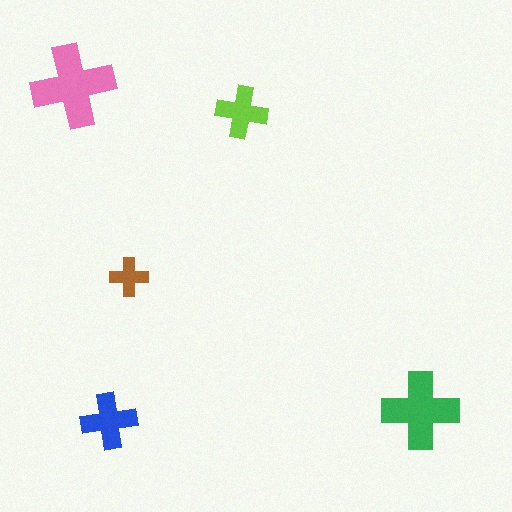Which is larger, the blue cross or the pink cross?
The pink one.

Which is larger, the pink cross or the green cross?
The pink one.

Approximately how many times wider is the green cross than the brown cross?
About 2 times wider.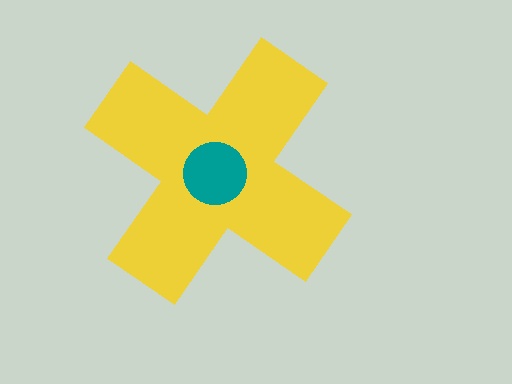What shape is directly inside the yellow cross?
The teal circle.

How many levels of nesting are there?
2.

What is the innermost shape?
The teal circle.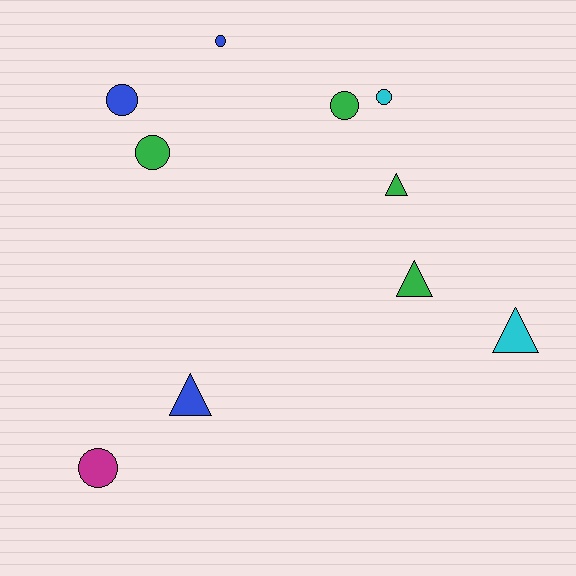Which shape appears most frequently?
Circle, with 6 objects.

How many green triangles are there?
There are 2 green triangles.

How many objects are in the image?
There are 10 objects.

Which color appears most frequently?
Green, with 4 objects.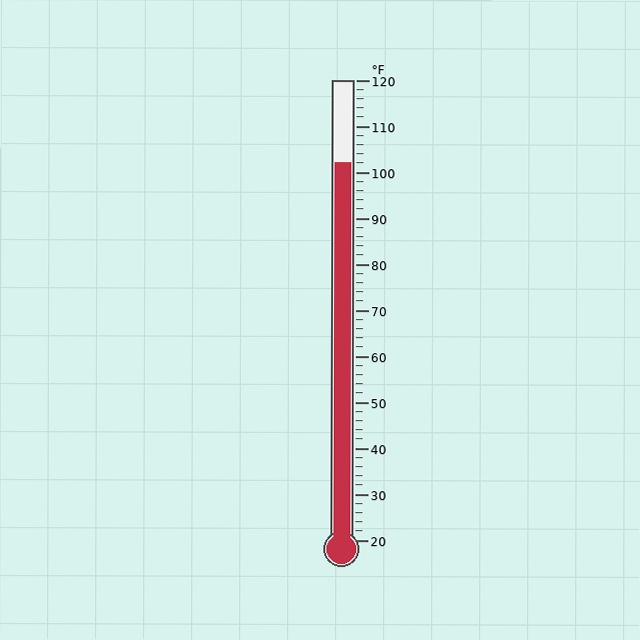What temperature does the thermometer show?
The thermometer shows approximately 102°F.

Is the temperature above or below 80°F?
The temperature is above 80°F.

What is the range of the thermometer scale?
The thermometer scale ranges from 20°F to 120°F.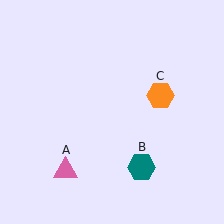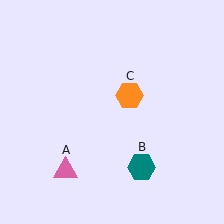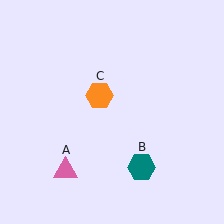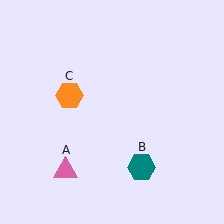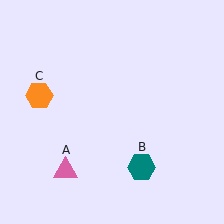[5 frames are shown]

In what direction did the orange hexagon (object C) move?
The orange hexagon (object C) moved left.